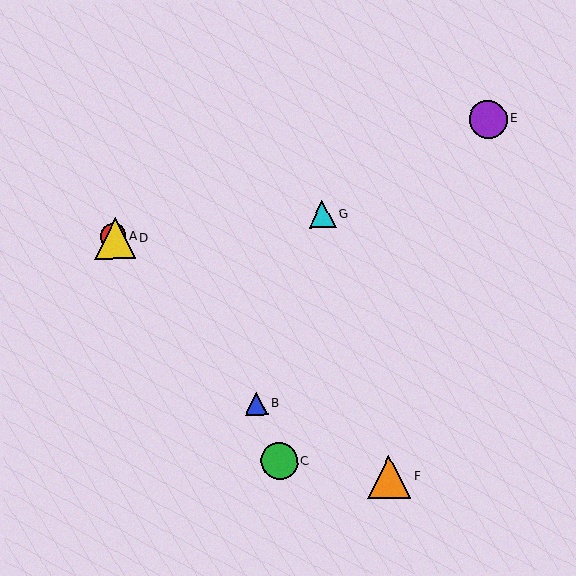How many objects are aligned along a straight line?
3 objects (A, D, F) are aligned along a straight line.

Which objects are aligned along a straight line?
Objects A, D, F are aligned along a straight line.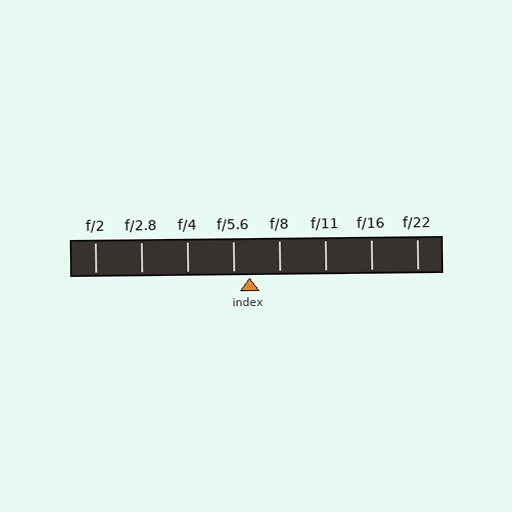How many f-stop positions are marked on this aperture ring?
There are 8 f-stop positions marked.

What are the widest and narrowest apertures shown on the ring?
The widest aperture shown is f/2 and the narrowest is f/22.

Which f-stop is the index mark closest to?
The index mark is closest to f/5.6.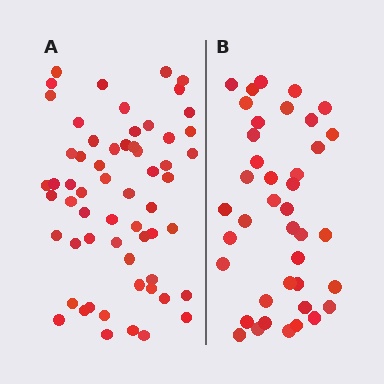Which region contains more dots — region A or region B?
Region A (the left region) has more dots.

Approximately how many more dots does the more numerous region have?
Region A has approximately 20 more dots than region B.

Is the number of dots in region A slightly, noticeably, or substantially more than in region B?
Region A has substantially more. The ratio is roughly 1.5 to 1.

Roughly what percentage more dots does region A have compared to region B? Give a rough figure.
About 50% more.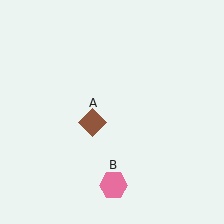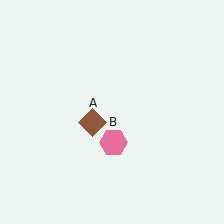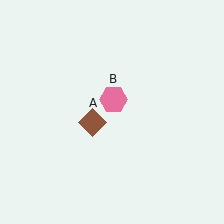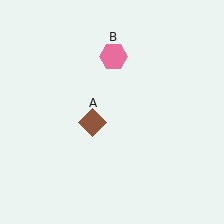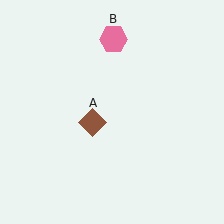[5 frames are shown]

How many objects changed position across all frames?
1 object changed position: pink hexagon (object B).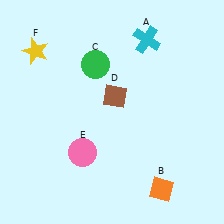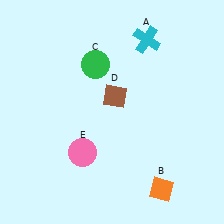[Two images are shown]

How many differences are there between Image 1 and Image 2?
There is 1 difference between the two images.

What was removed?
The yellow star (F) was removed in Image 2.